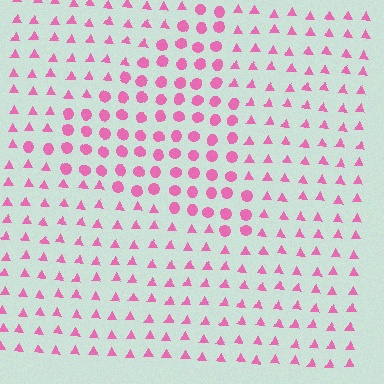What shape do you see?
I see a triangle.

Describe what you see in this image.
The image is filled with small pink elements arranged in a uniform grid. A triangle-shaped region contains circles, while the surrounding area contains triangles. The boundary is defined purely by the change in element shape.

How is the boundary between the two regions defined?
The boundary is defined by a change in element shape: circles inside vs. triangles outside. All elements share the same color and spacing.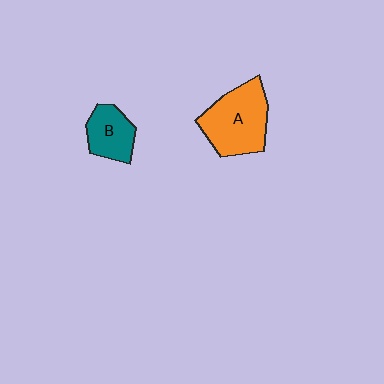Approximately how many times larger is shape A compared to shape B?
Approximately 1.8 times.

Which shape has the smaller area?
Shape B (teal).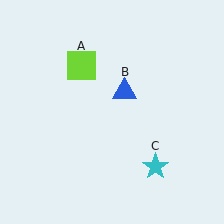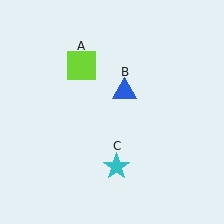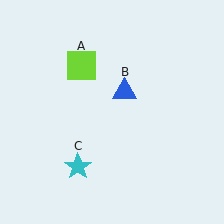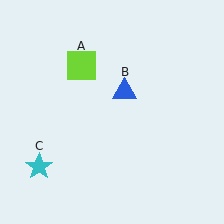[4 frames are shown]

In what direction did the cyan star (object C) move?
The cyan star (object C) moved left.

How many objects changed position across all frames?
1 object changed position: cyan star (object C).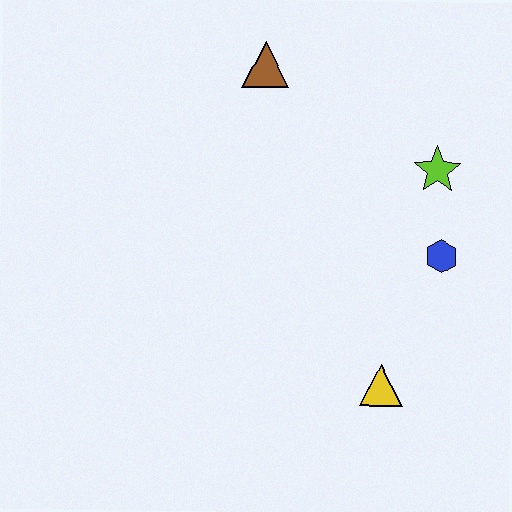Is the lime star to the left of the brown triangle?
No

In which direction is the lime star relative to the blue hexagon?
The lime star is above the blue hexagon.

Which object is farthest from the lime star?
The yellow triangle is farthest from the lime star.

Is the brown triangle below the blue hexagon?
No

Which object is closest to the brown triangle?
The lime star is closest to the brown triangle.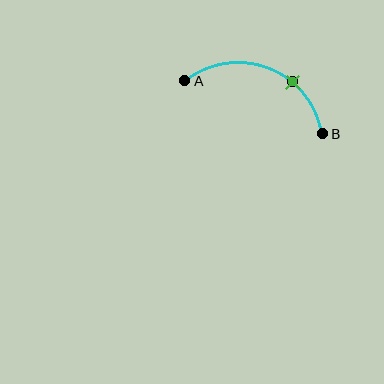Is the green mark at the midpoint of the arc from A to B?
No. The green mark lies on the arc but is closer to endpoint B. The arc midpoint would be at the point on the curve equidistant along the arc from both A and B.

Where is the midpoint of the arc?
The arc midpoint is the point on the curve farthest from the straight line joining A and B. It sits above that line.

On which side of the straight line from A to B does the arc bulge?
The arc bulges above the straight line connecting A and B.